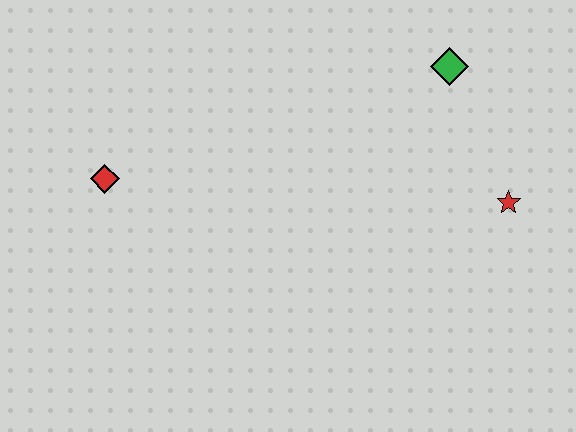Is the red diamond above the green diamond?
No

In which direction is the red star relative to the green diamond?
The red star is below the green diamond.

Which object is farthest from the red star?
The red diamond is farthest from the red star.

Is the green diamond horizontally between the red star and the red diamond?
Yes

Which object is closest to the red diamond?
The green diamond is closest to the red diamond.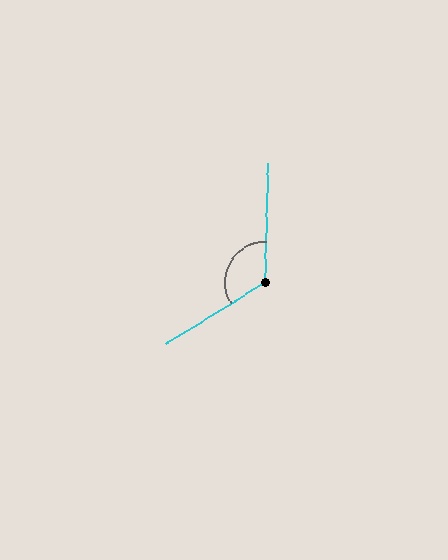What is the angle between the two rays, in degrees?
Approximately 123 degrees.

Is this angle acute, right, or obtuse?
It is obtuse.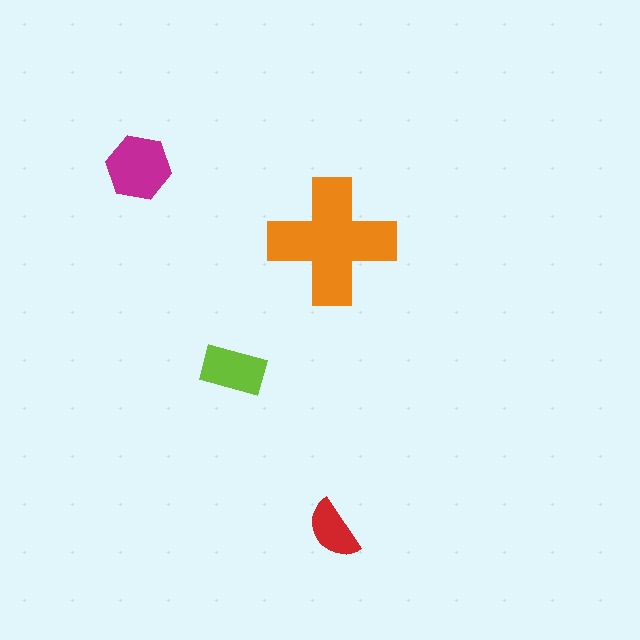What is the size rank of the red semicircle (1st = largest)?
4th.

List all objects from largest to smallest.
The orange cross, the magenta hexagon, the lime rectangle, the red semicircle.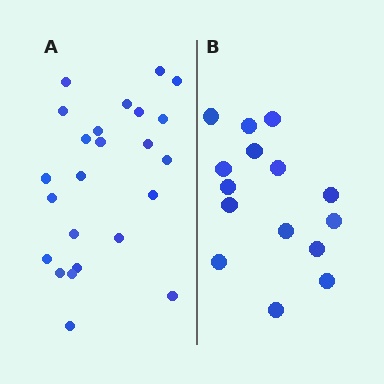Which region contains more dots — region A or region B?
Region A (the left region) has more dots.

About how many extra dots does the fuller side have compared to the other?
Region A has roughly 8 or so more dots than region B.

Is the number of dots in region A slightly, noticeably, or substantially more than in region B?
Region A has substantially more. The ratio is roughly 1.6 to 1.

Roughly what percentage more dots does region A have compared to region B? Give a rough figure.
About 60% more.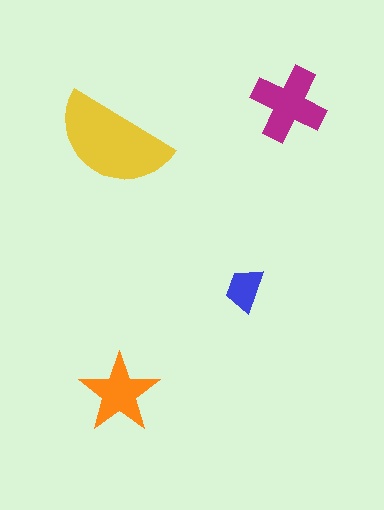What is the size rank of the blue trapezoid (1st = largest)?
4th.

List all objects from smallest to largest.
The blue trapezoid, the orange star, the magenta cross, the yellow semicircle.